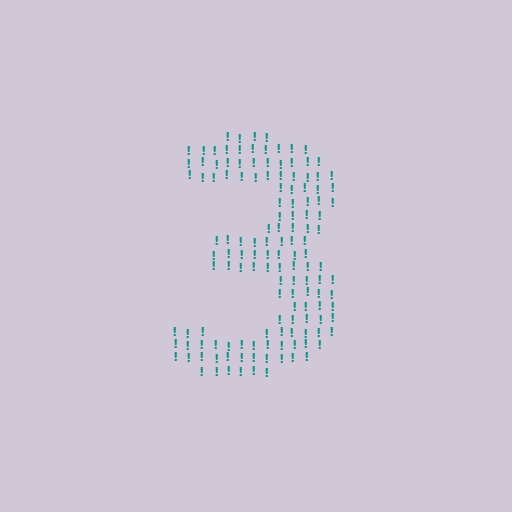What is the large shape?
The large shape is the digit 3.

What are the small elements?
The small elements are exclamation marks.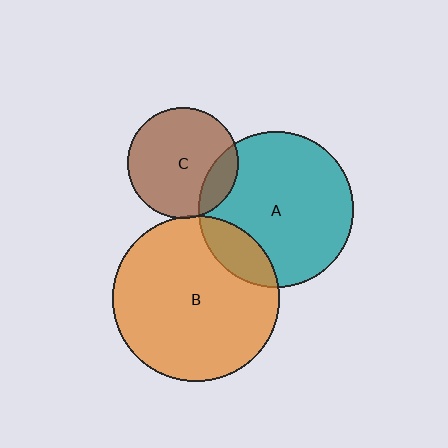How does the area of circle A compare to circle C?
Approximately 1.9 times.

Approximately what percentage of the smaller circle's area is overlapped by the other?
Approximately 15%.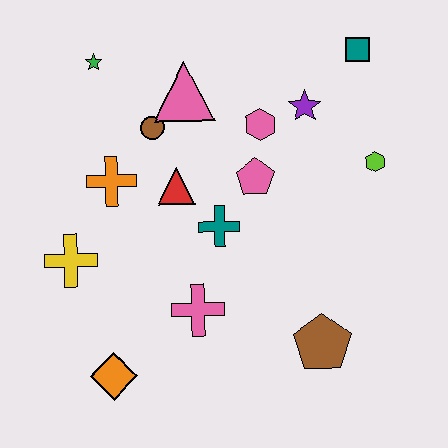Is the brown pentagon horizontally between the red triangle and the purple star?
No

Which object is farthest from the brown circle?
The brown pentagon is farthest from the brown circle.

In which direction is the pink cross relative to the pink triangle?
The pink cross is below the pink triangle.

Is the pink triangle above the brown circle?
Yes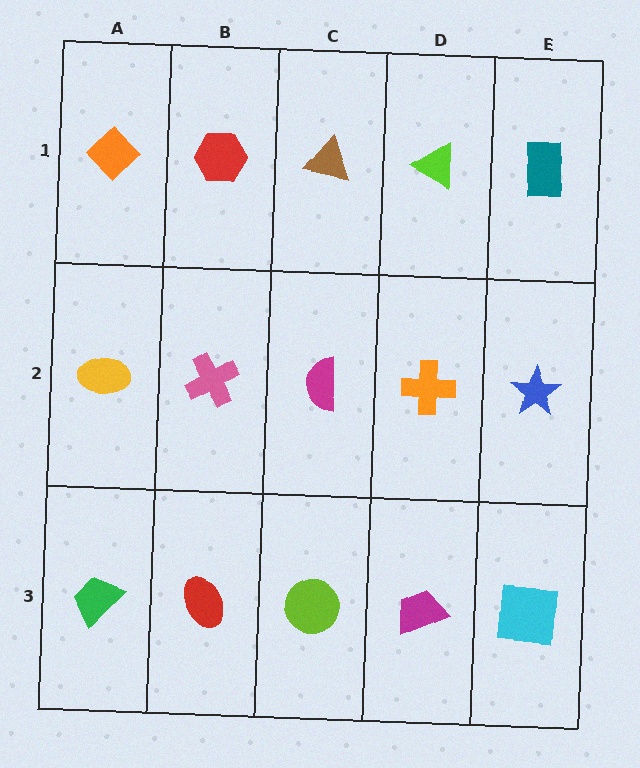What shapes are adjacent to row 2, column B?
A red hexagon (row 1, column B), a red ellipse (row 3, column B), a yellow ellipse (row 2, column A), a magenta semicircle (row 2, column C).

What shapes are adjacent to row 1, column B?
A pink cross (row 2, column B), an orange diamond (row 1, column A), a brown triangle (row 1, column C).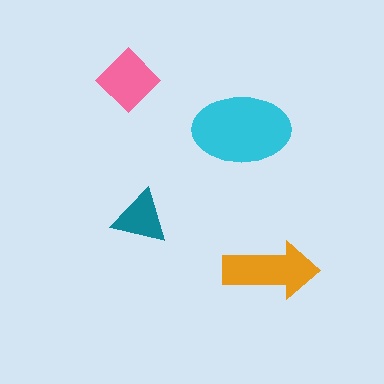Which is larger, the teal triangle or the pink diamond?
The pink diamond.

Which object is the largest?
The cyan ellipse.